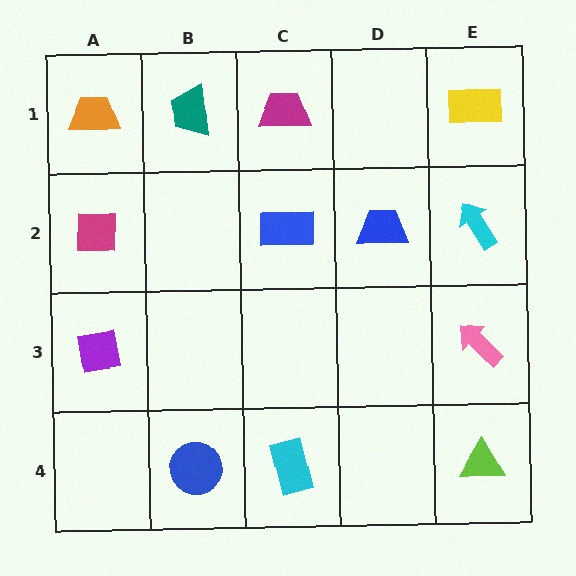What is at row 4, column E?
A lime triangle.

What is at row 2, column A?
A magenta square.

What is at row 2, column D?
A blue trapezoid.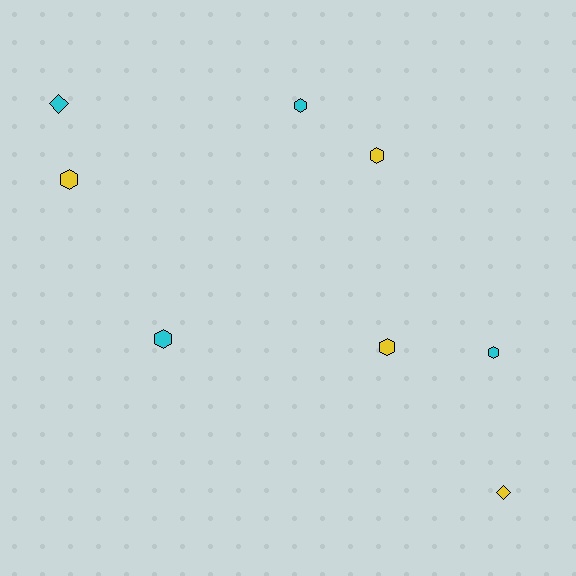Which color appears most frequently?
Cyan, with 4 objects.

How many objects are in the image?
There are 8 objects.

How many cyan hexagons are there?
There are 3 cyan hexagons.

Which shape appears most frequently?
Hexagon, with 6 objects.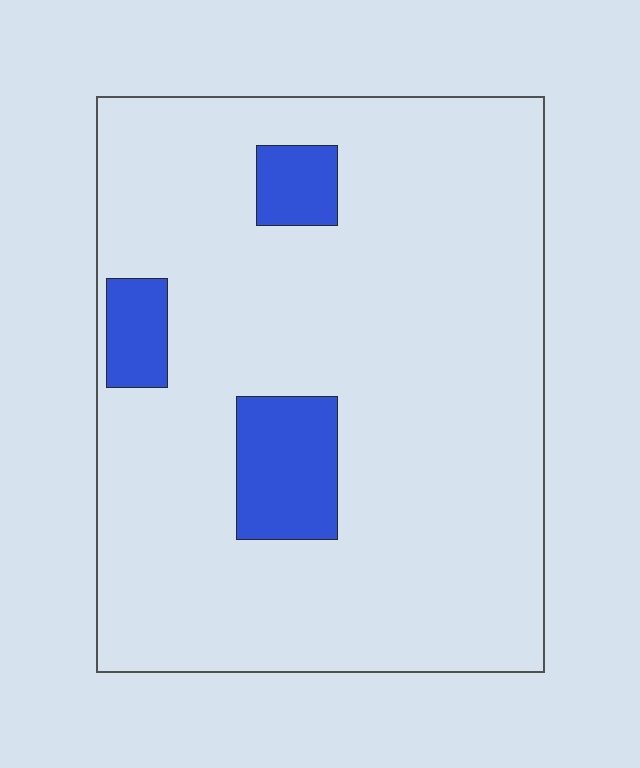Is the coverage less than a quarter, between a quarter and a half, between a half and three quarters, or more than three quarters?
Less than a quarter.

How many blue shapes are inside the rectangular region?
3.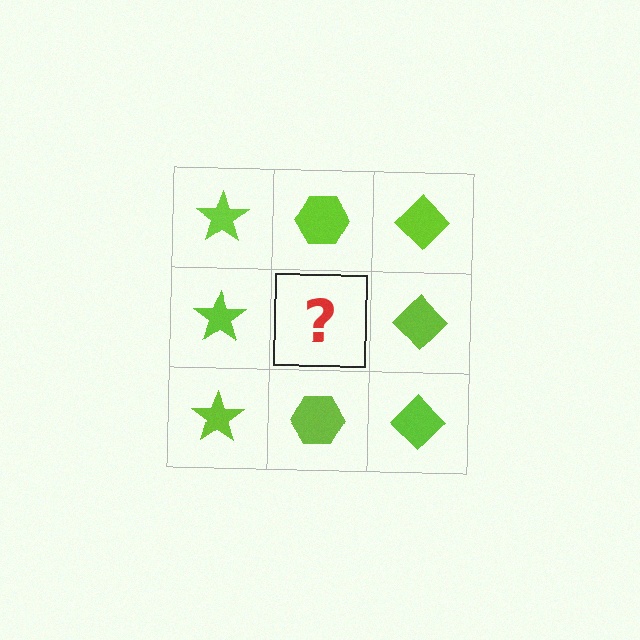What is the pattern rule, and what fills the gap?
The rule is that each column has a consistent shape. The gap should be filled with a lime hexagon.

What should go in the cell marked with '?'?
The missing cell should contain a lime hexagon.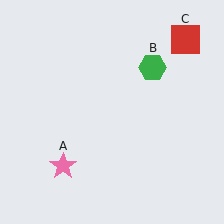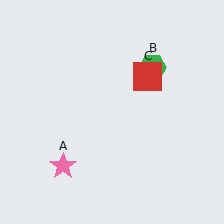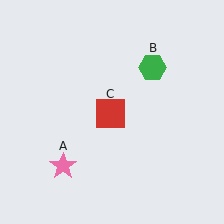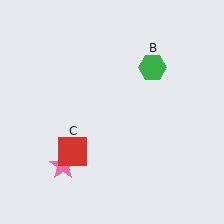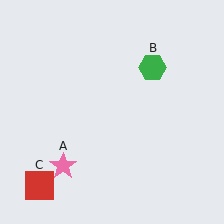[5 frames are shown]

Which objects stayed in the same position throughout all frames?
Pink star (object A) and green hexagon (object B) remained stationary.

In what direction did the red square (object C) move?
The red square (object C) moved down and to the left.